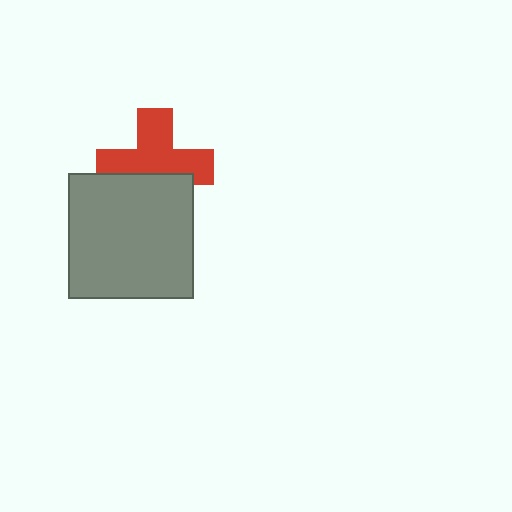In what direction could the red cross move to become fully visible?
The red cross could move up. That would shift it out from behind the gray square entirely.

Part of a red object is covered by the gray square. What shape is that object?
It is a cross.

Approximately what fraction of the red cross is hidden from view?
Roughly 37% of the red cross is hidden behind the gray square.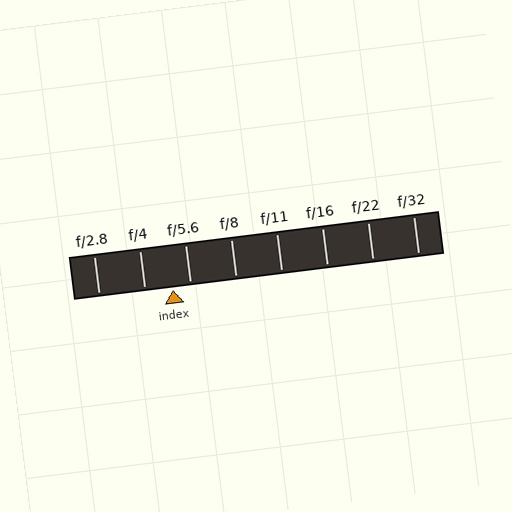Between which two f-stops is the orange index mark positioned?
The index mark is between f/4 and f/5.6.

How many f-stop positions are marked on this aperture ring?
There are 8 f-stop positions marked.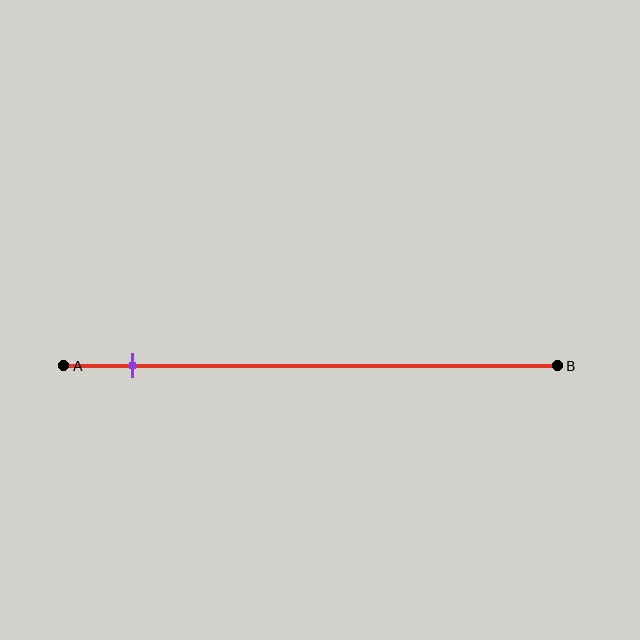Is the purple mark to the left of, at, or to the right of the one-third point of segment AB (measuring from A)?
The purple mark is to the left of the one-third point of segment AB.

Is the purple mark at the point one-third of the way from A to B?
No, the mark is at about 15% from A, not at the 33% one-third point.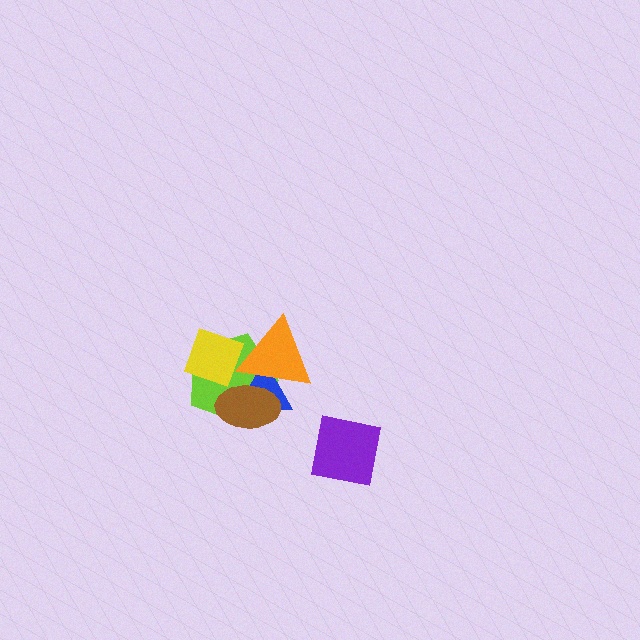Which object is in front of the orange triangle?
The brown ellipse is in front of the orange triangle.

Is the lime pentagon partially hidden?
Yes, it is partially covered by another shape.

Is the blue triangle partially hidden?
Yes, it is partially covered by another shape.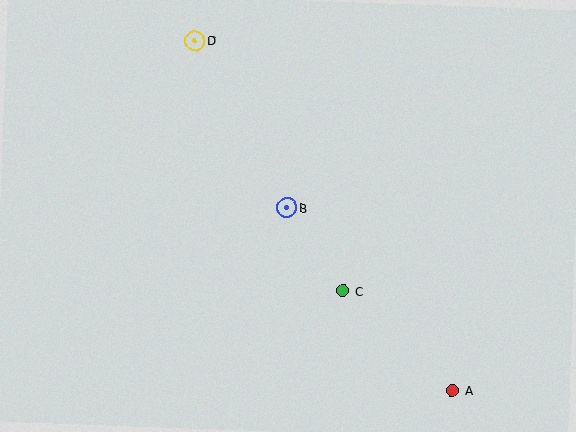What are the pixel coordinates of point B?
Point B is at (287, 208).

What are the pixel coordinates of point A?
Point A is at (452, 390).